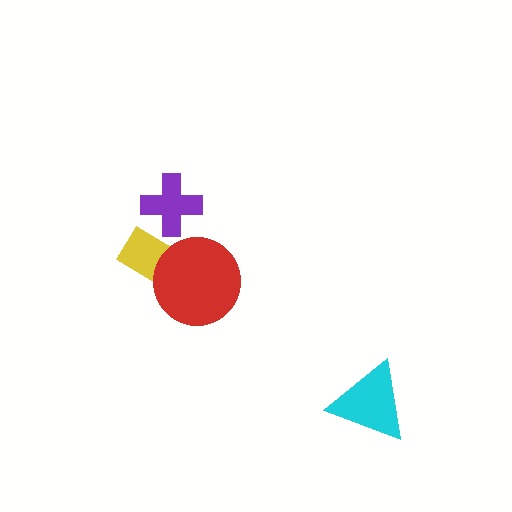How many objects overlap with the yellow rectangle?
2 objects overlap with the yellow rectangle.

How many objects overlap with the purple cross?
1 object overlaps with the purple cross.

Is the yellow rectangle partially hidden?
Yes, it is partially covered by another shape.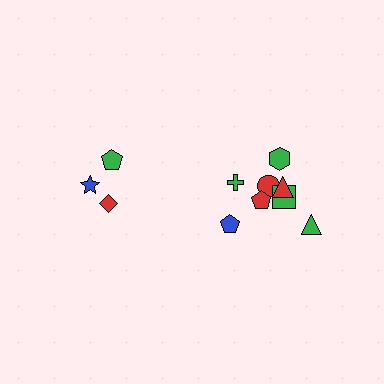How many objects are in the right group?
There are 8 objects.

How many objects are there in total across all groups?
There are 11 objects.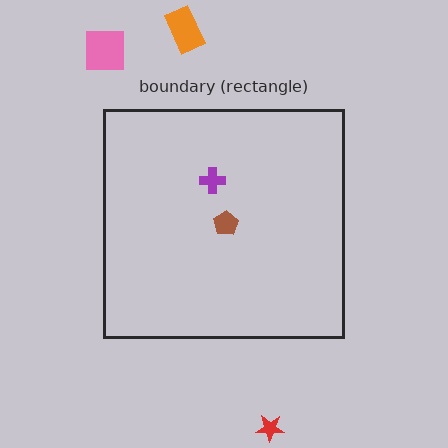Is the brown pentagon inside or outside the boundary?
Inside.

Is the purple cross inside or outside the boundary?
Inside.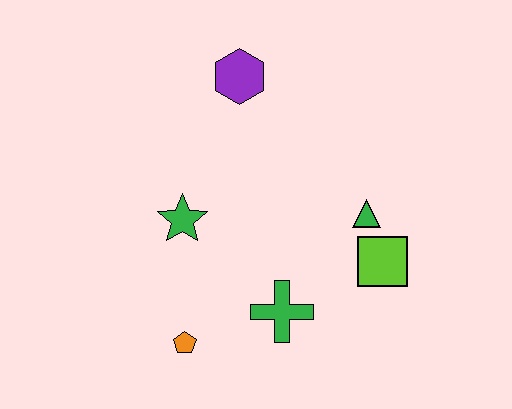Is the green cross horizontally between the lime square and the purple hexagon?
Yes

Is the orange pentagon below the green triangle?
Yes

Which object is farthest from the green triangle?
The orange pentagon is farthest from the green triangle.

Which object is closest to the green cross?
The orange pentagon is closest to the green cross.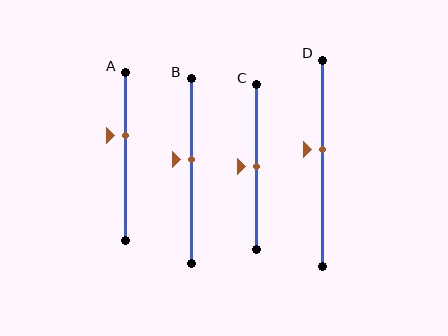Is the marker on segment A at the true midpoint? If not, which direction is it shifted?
No, the marker on segment A is shifted upward by about 13% of the segment length.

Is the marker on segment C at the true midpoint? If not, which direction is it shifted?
Yes, the marker on segment C is at the true midpoint.